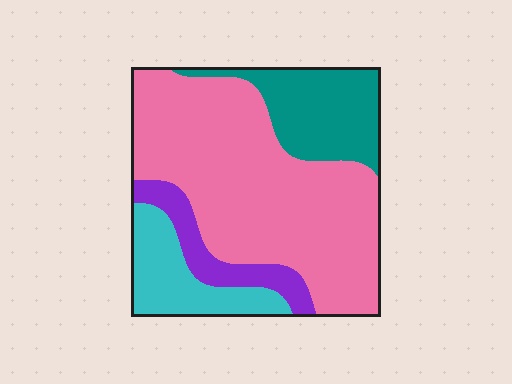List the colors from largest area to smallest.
From largest to smallest: pink, teal, cyan, purple.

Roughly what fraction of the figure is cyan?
Cyan takes up about one eighth (1/8) of the figure.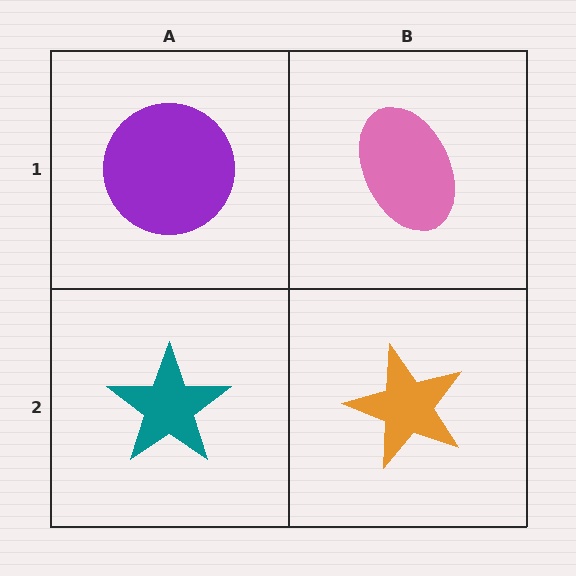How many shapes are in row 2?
2 shapes.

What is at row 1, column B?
A pink ellipse.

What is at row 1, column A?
A purple circle.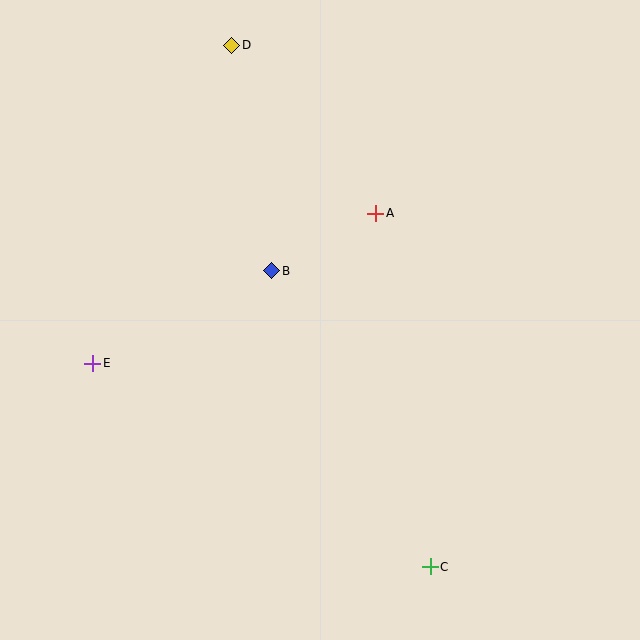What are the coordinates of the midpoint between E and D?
The midpoint between E and D is at (162, 204).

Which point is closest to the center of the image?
Point B at (272, 271) is closest to the center.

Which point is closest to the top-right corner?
Point A is closest to the top-right corner.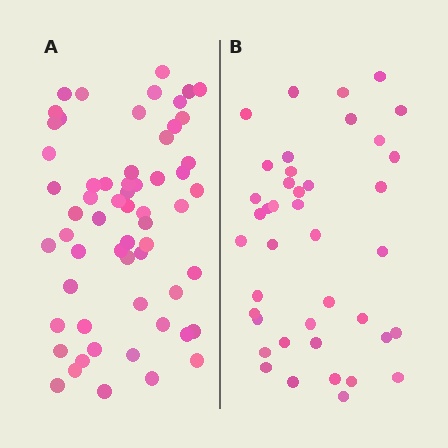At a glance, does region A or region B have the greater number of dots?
Region A (the left region) has more dots.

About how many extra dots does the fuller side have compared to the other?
Region A has approximately 20 more dots than region B.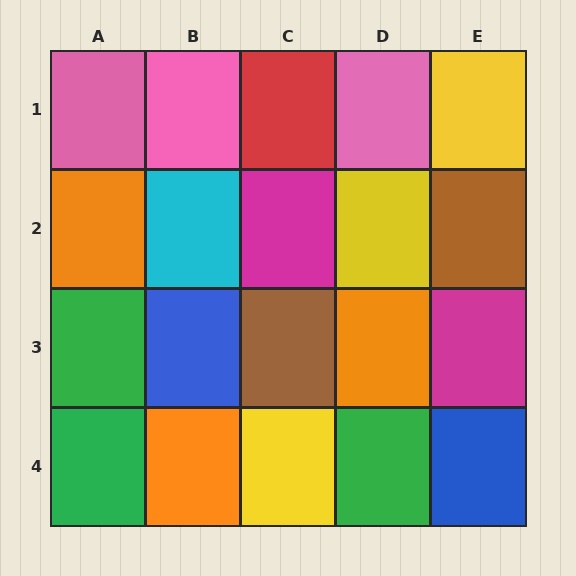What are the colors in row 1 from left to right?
Pink, pink, red, pink, yellow.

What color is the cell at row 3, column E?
Magenta.